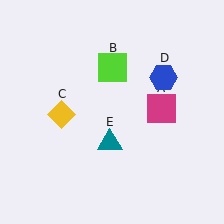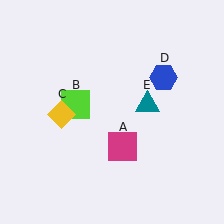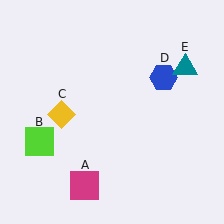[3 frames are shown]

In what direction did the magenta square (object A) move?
The magenta square (object A) moved down and to the left.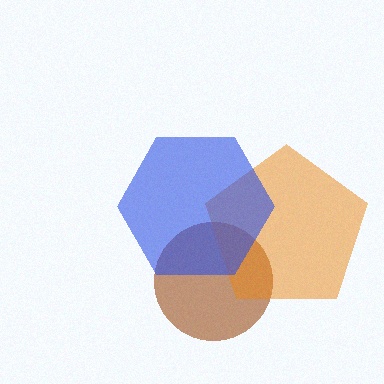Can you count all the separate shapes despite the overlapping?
Yes, there are 3 separate shapes.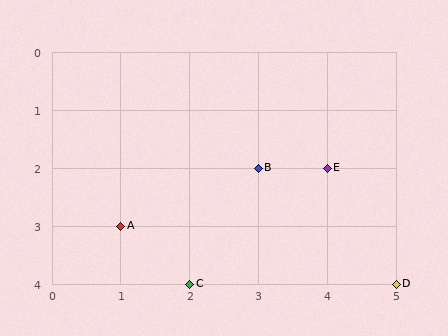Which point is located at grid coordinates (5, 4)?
Point D is at (5, 4).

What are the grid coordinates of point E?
Point E is at grid coordinates (4, 2).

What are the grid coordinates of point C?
Point C is at grid coordinates (2, 4).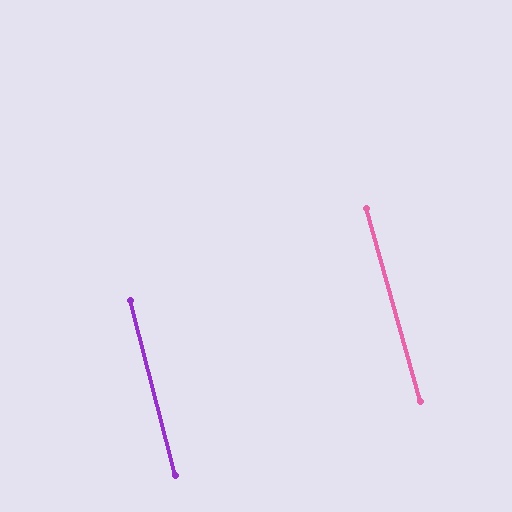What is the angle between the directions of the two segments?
Approximately 1 degree.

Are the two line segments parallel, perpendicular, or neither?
Parallel — their directions differ by only 1.2°.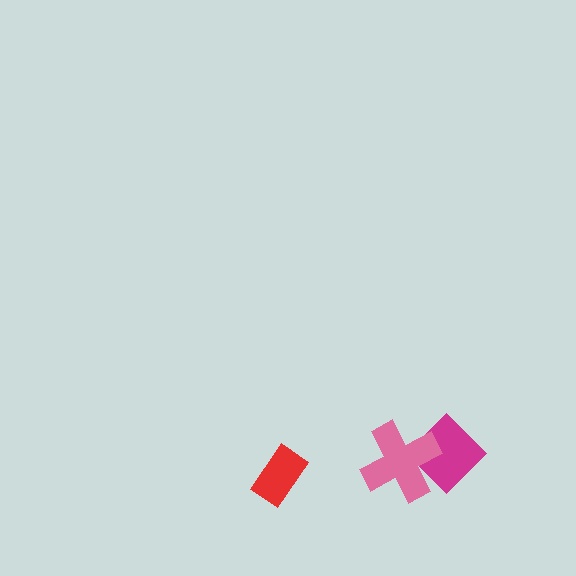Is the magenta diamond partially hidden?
Yes, it is partially covered by another shape.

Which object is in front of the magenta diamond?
The pink cross is in front of the magenta diamond.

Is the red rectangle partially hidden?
No, no other shape covers it.